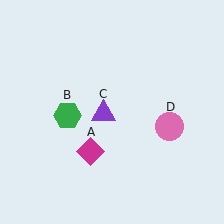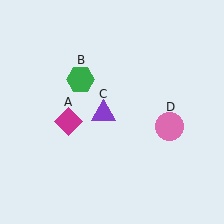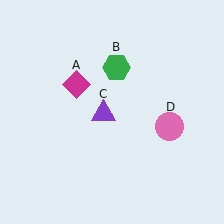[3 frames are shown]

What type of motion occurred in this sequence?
The magenta diamond (object A), green hexagon (object B) rotated clockwise around the center of the scene.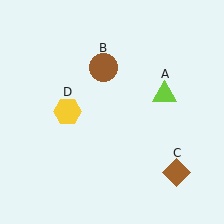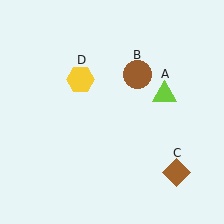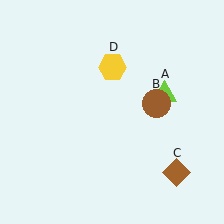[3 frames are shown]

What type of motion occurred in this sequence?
The brown circle (object B), yellow hexagon (object D) rotated clockwise around the center of the scene.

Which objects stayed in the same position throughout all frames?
Lime triangle (object A) and brown diamond (object C) remained stationary.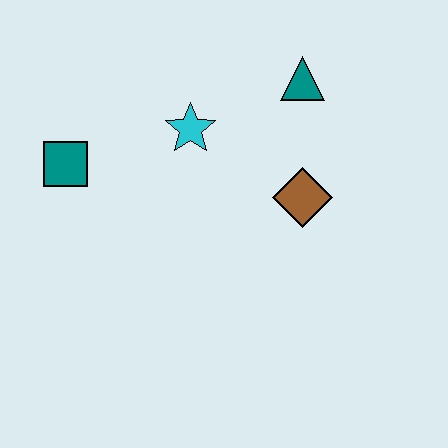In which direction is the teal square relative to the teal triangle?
The teal square is to the left of the teal triangle.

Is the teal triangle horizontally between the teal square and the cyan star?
No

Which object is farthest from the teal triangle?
The teal square is farthest from the teal triangle.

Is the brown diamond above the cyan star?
No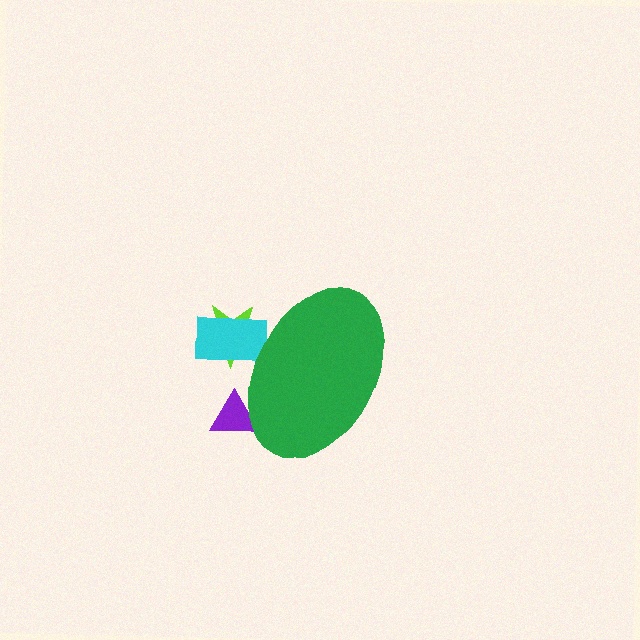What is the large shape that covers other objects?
A green ellipse.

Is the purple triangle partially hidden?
Yes, the purple triangle is partially hidden behind the green ellipse.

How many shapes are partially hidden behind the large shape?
3 shapes are partially hidden.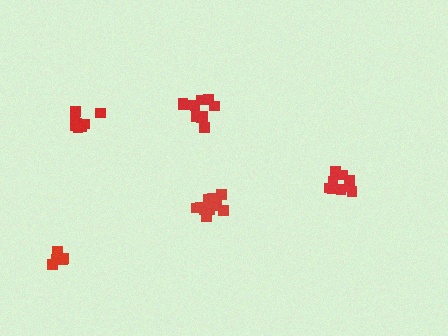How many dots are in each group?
Group 1: 9 dots, Group 2: 11 dots, Group 3: 9 dots, Group 4: 11 dots, Group 5: 5 dots (45 total).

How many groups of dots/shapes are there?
There are 5 groups.